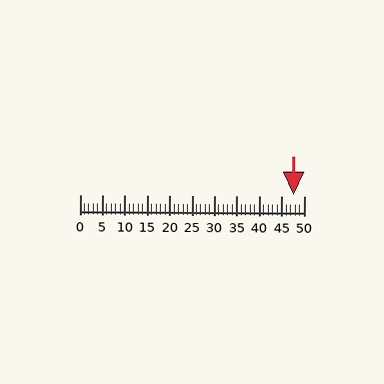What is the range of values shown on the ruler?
The ruler shows values from 0 to 50.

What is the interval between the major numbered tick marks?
The major tick marks are spaced 5 units apart.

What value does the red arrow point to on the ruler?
The red arrow points to approximately 48.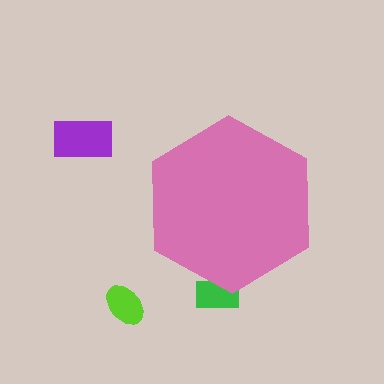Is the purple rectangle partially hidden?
No, the purple rectangle is fully visible.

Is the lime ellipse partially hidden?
No, the lime ellipse is fully visible.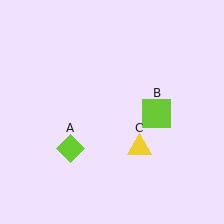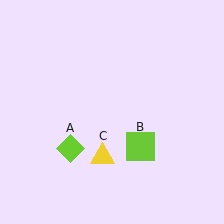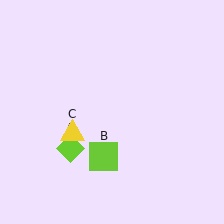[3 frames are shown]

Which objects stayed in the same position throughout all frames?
Lime diamond (object A) remained stationary.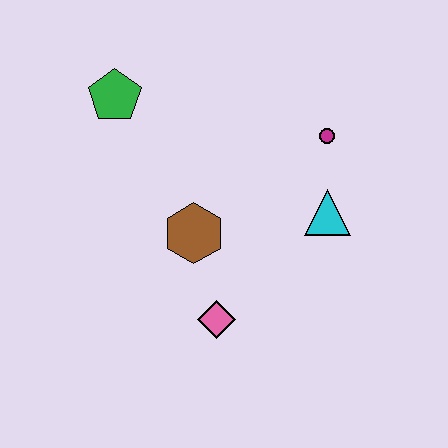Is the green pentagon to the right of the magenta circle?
No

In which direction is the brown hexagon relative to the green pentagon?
The brown hexagon is below the green pentagon.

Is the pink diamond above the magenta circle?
No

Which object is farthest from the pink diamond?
The green pentagon is farthest from the pink diamond.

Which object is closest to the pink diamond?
The brown hexagon is closest to the pink diamond.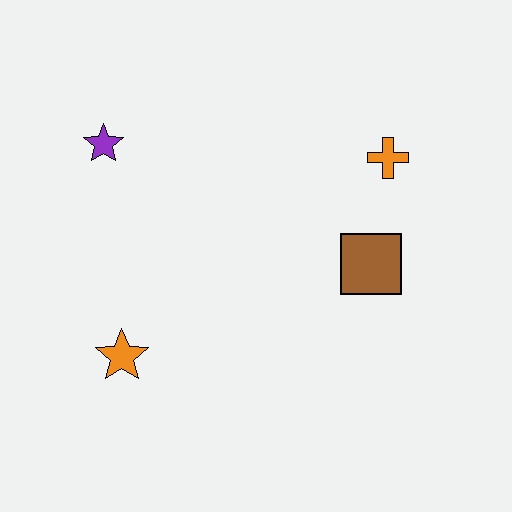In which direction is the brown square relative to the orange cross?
The brown square is below the orange cross.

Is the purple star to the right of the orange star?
No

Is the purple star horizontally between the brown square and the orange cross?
No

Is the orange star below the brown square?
Yes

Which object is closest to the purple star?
The orange star is closest to the purple star.